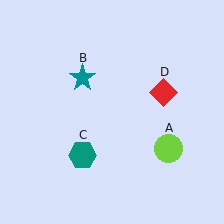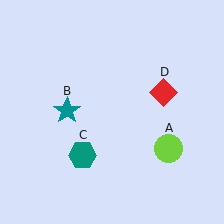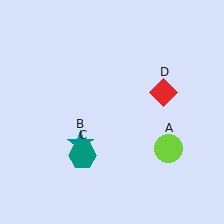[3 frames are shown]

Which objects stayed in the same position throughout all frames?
Lime circle (object A) and teal hexagon (object C) and red diamond (object D) remained stationary.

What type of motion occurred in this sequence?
The teal star (object B) rotated counterclockwise around the center of the scene.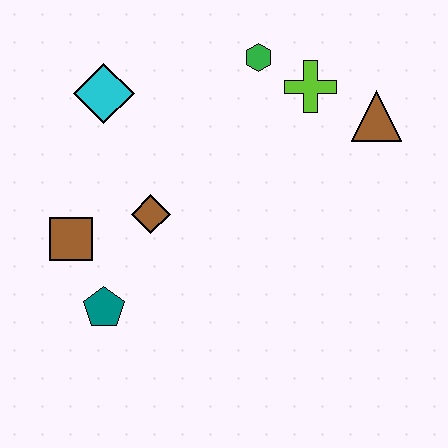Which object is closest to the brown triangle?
The lime cross is closest to the brown triangle.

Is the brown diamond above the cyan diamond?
No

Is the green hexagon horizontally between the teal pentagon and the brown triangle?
Yes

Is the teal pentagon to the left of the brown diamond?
Yes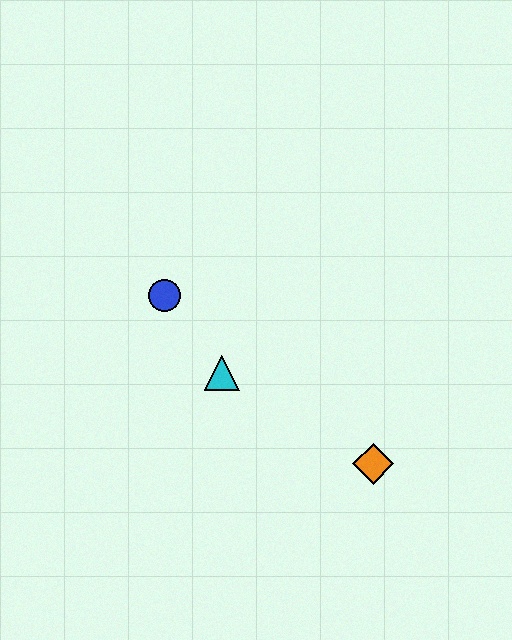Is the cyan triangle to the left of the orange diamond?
Yes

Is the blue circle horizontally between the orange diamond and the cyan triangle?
No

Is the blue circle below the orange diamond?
No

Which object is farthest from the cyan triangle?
The orange diamond is farthest from the cyan triangle.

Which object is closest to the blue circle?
The cyan triangle is closest to the blue circle.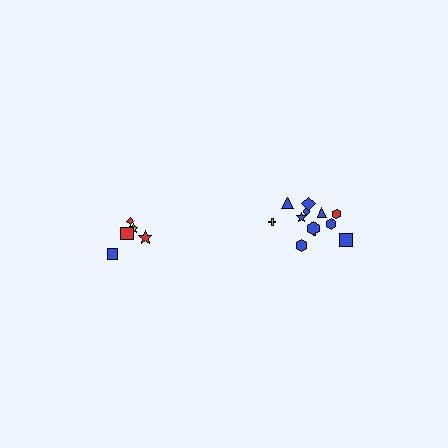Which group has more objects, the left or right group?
The right group.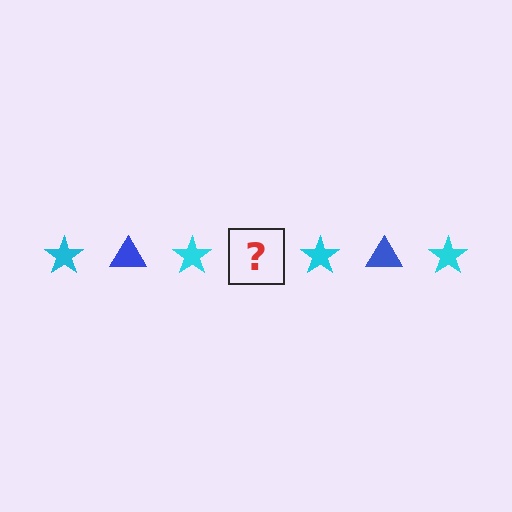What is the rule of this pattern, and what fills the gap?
The rule is that the pattern alternates between cyan star and blue triangle. The gap should be filled with a blue triangle.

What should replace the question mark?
The question mark should be replaced with a blue triangle.